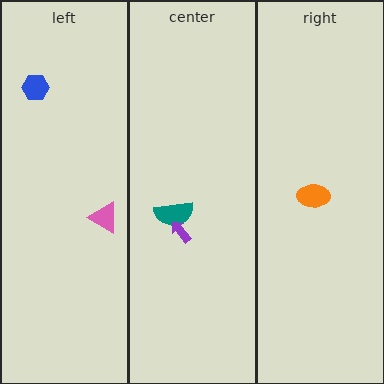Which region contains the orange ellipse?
The right region.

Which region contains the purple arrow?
The center region.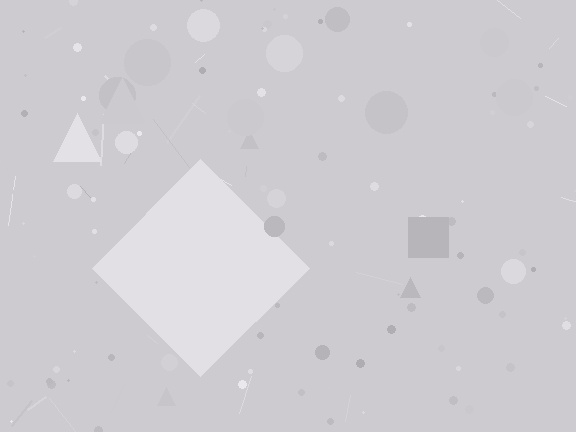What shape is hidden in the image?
A diamond is hidden in the image.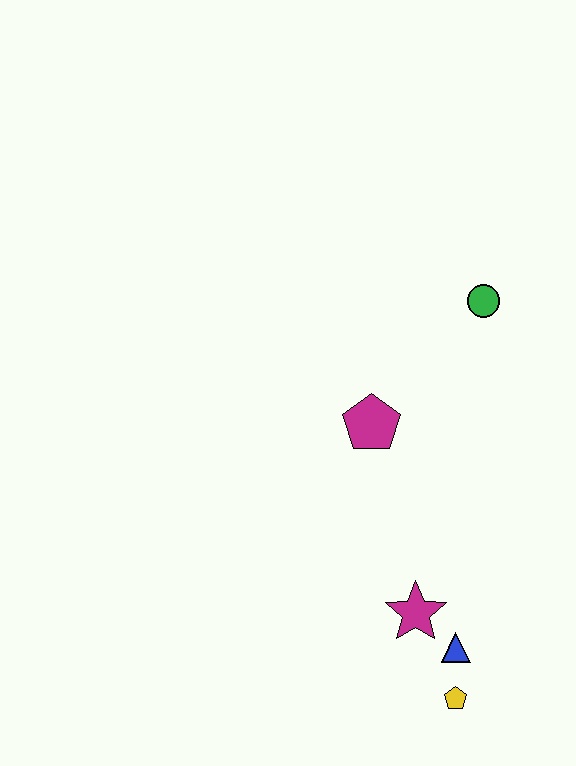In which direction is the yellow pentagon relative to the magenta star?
The yellow pentagon is below the magenta star.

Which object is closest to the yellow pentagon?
The blue triangle is closest to the yellow pentagon.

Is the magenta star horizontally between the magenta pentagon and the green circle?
Yes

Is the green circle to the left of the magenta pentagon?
No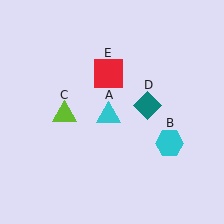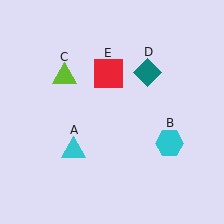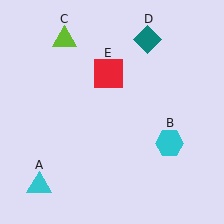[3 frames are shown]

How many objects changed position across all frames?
3 objects changed position: cyan triangle (object A), lime triangle (object C), teal diamond (object D).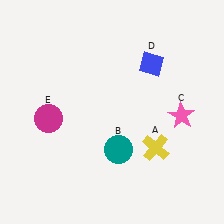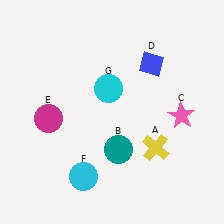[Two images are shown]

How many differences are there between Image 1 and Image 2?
There are 2 differences between the two images.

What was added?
A cyan circle (F), a cyan circle (G) were added in Image 2.